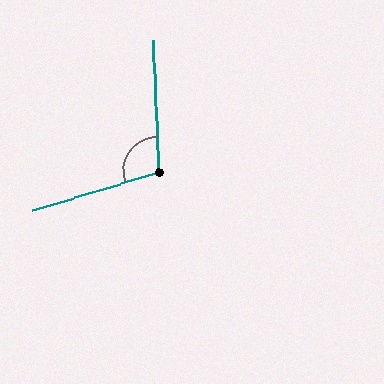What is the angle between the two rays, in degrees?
Approximately 105 degrees.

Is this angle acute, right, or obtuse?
It is obtuse.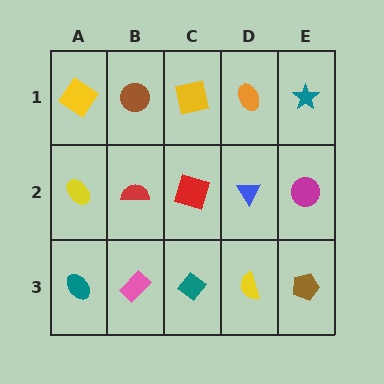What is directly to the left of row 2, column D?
A red square.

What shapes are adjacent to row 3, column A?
A yellow ellipse (row 2, column A), a pink rectangle (row 3, column B).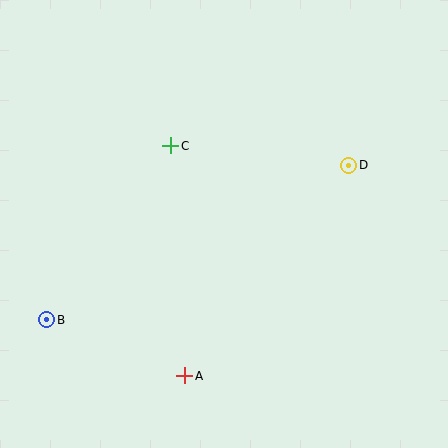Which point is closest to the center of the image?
Point C at (171, 146) is closest to the center.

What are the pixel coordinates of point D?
Point D is at (349, 166).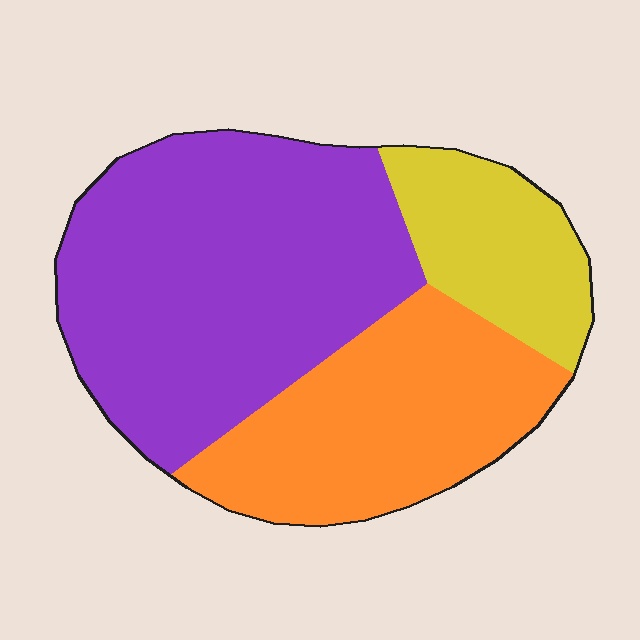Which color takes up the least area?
Yellow, at roughly 15%.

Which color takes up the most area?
Purple, at roughly 50%.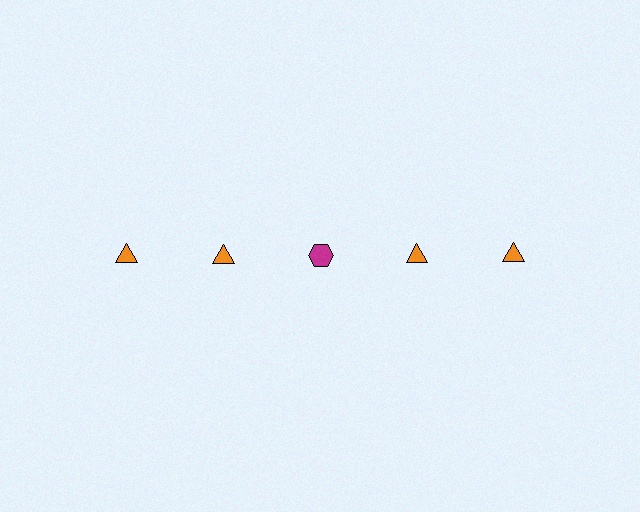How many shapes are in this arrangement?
There are 5 shapes arranged in a grid pattern.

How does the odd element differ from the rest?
It differs in both color (magenta instead of orange) and shape (hexagon instead of triangle).